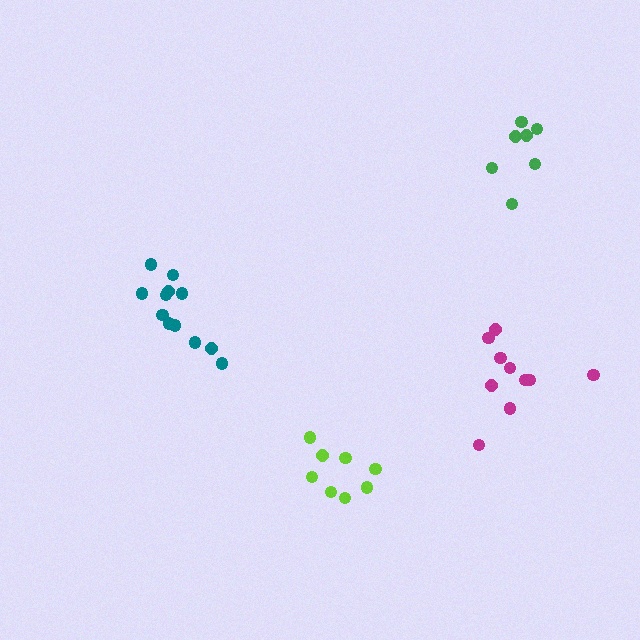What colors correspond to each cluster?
The clusters are colored: lime, green, magenta, teal.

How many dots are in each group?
Group 1: 8 dots, Group 2: 7 dots, Group 3: 10 dots, Group 4: 12 dots (37 total).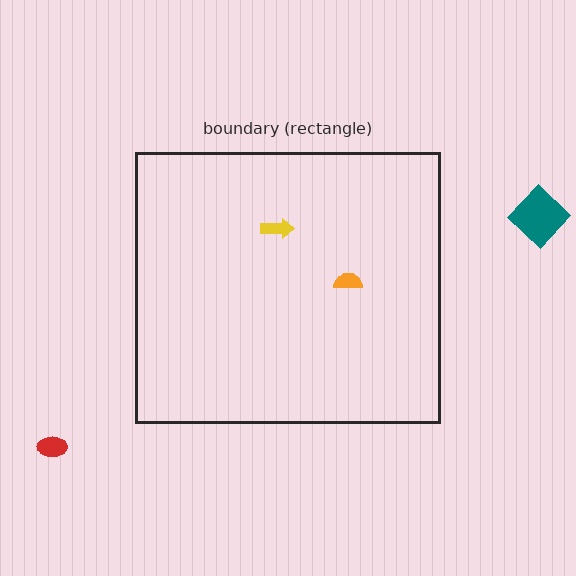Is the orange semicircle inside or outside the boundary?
Inside.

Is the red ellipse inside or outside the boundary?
Outside.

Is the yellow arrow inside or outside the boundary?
Inside.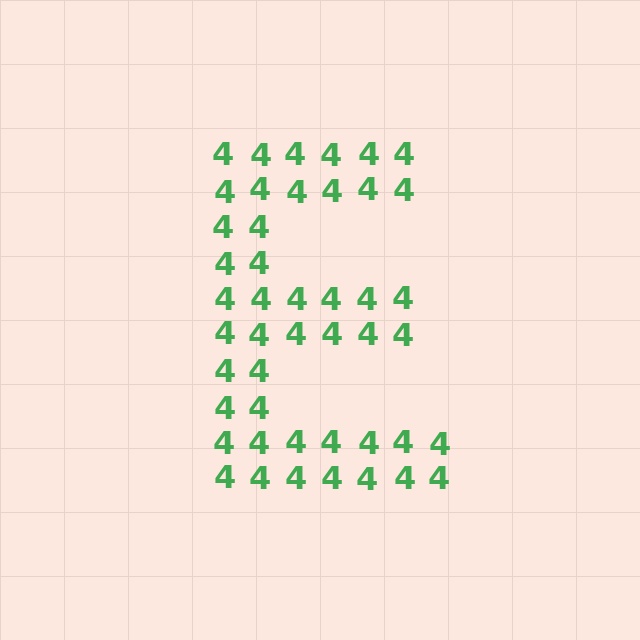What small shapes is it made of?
It is made of small digit 4's.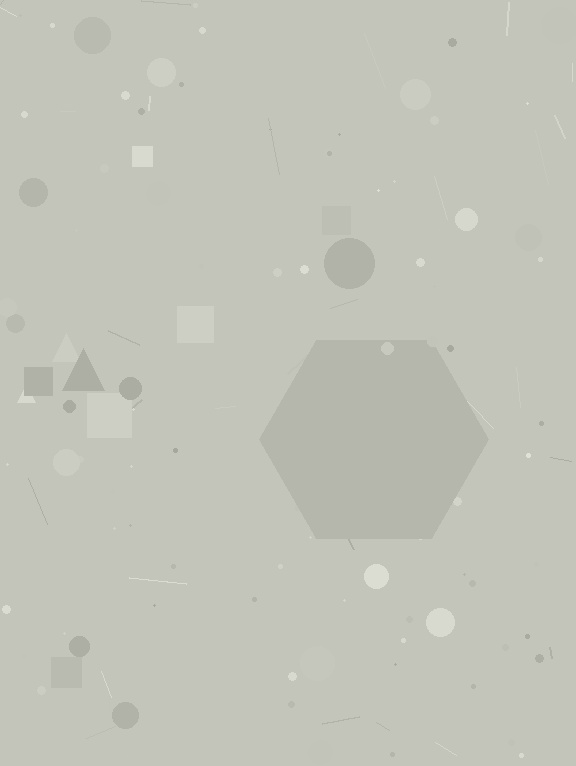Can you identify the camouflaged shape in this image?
The camouflaged shape is a hexagon.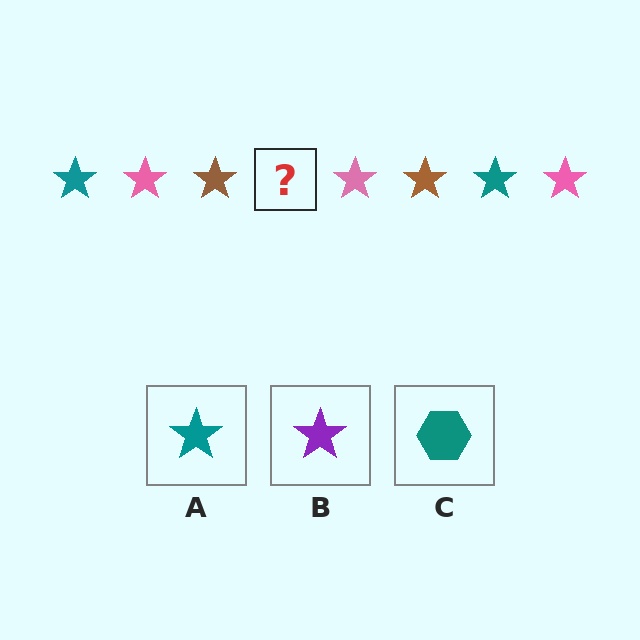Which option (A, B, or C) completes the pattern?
A.